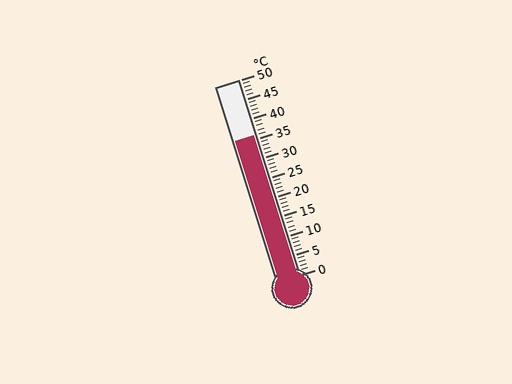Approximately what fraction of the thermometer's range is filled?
The thermometer is filled to approximately 70% of its range.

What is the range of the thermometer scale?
The thermometer scale ranges from 0°C to 50°C.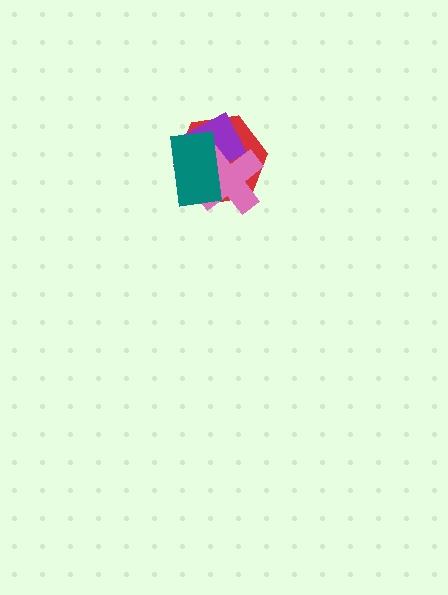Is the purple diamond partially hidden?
Yes, it is partially covered by another shape.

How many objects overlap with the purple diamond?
3 objects overlap with the purple diamond.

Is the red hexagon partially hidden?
Yes, it is partially covered by another shape.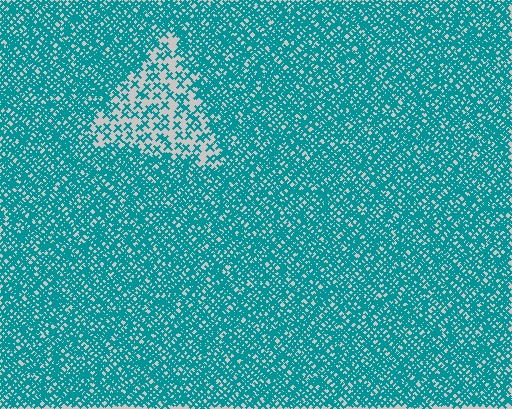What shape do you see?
I see a triangle.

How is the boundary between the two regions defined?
The boundary is defined by a change in element density (approximately 2.7x ratio). All elements are the same color, size, and shape.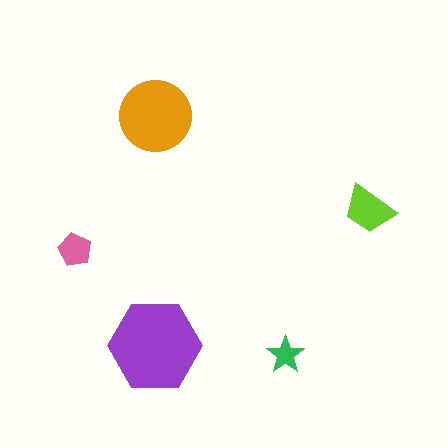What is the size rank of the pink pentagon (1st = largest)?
4th.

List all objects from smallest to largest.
The green star, the pink pentagon, the lime trapezoid, the orange circle, the purple hexagon.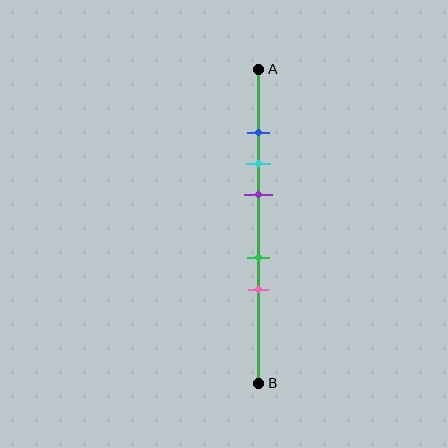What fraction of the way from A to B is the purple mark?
The purple mark is approximately 40% (0.4) of the way from A to B.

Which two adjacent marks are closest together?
The blue and cyan marks are the closest adjacent pair.